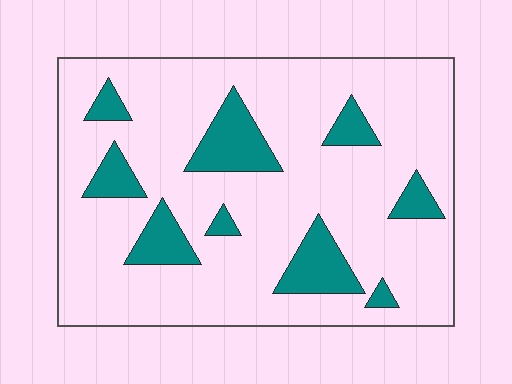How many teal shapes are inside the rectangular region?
9.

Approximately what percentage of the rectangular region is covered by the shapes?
Approximately 15%.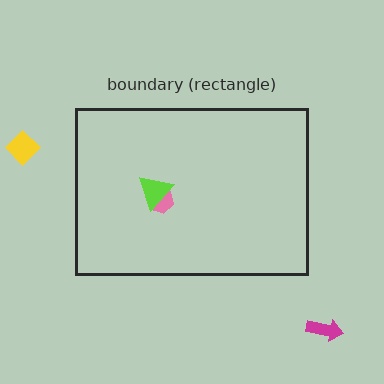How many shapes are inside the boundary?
2 inside, 2 outside.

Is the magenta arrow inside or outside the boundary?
Outside.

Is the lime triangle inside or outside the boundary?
Inside.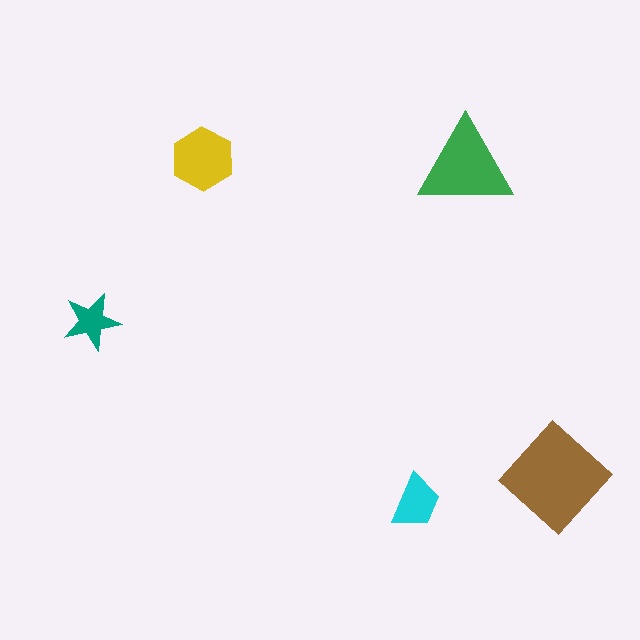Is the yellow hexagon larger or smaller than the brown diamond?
Smaller.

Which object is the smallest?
The teal star.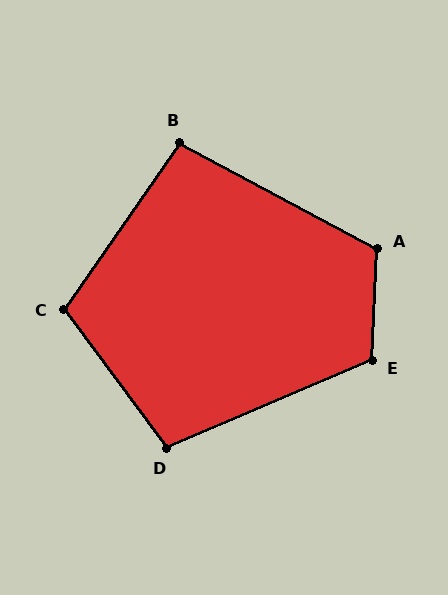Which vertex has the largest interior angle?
E, at approximately 116 degrees.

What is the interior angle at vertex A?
Approximately 115 degrees (obtuse).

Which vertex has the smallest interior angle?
B, at approximately 97 degrees.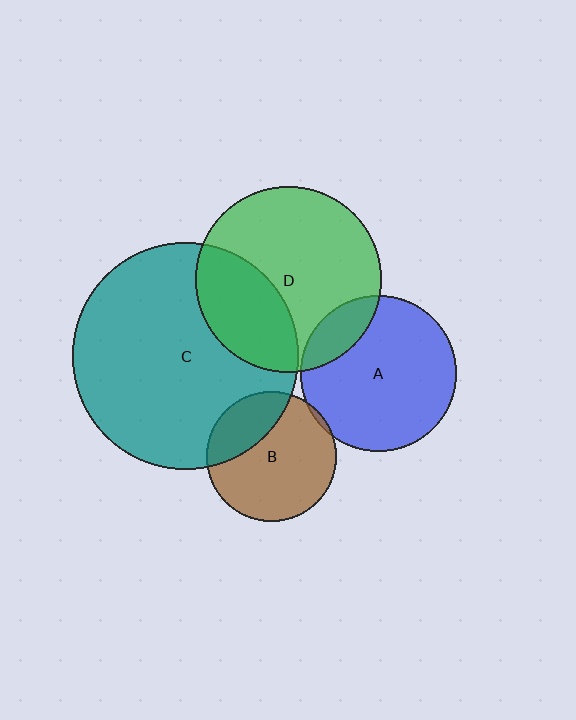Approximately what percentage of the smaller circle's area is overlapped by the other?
Approximately 15%.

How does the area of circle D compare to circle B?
Approximately 2.1 times.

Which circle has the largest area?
Circle C (teal).